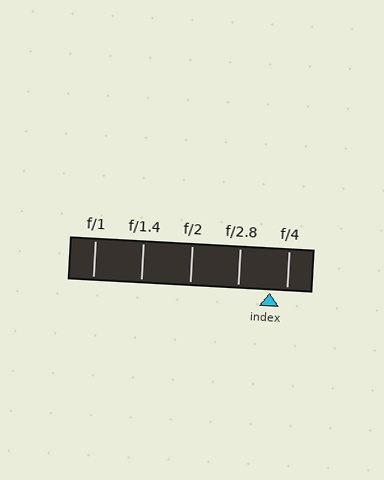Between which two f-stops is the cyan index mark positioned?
The index mark is between f/2.8 and f/4.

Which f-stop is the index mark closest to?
The index mark is closest to f/4.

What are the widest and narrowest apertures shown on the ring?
The widest aperture shown is f/1 and the narrowest is f/4.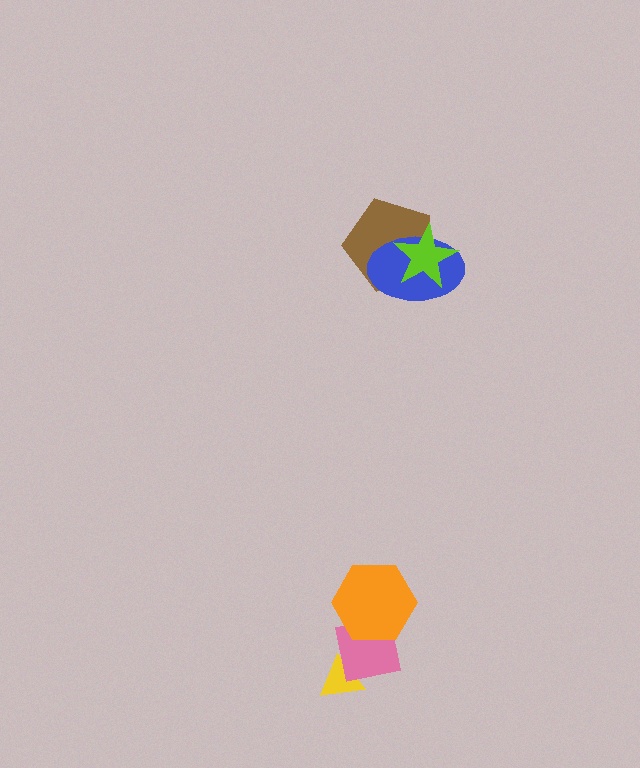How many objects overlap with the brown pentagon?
2 objects overlap with the brown pentagon.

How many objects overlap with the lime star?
2 objects overlap with the lime star.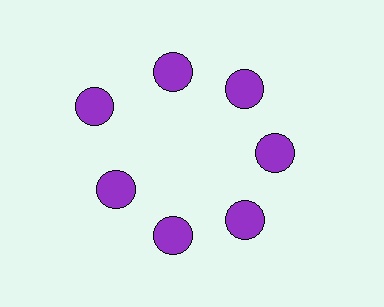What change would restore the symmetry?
The symmetry would be restored by moving it inward, back onto the ring so that all 7 circles sit at equal angles and equal distance from the center.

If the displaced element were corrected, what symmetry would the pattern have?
It would have 7-fold rotational symmetry — the pattern would map onto itself every 51 degrees.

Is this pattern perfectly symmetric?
No. The 7 purple circles are arranged in a ring, but one element near the 10 o'clock position is pushed outward from the center, breaking the 7-fold rotational symmetry.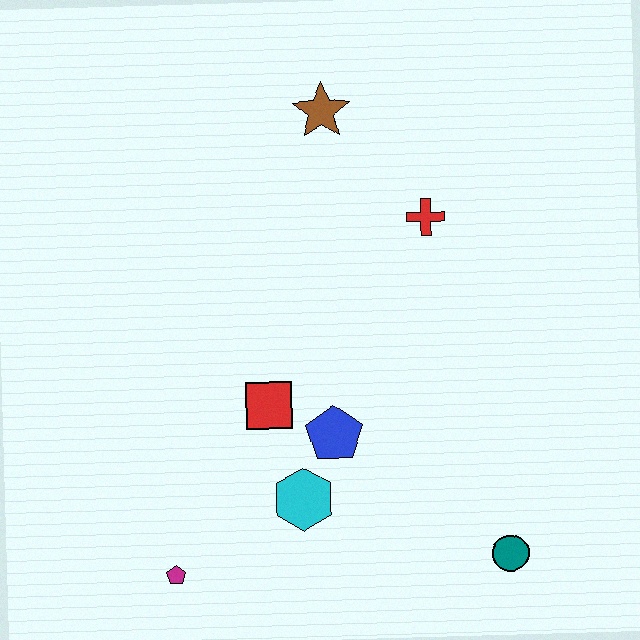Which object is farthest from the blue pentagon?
The brown star is farthest from the blue pentagon.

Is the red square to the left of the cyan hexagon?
Yes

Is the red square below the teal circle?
No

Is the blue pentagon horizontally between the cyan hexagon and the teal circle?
Yes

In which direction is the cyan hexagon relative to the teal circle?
The cyan hexagon is to the left of the teal circle.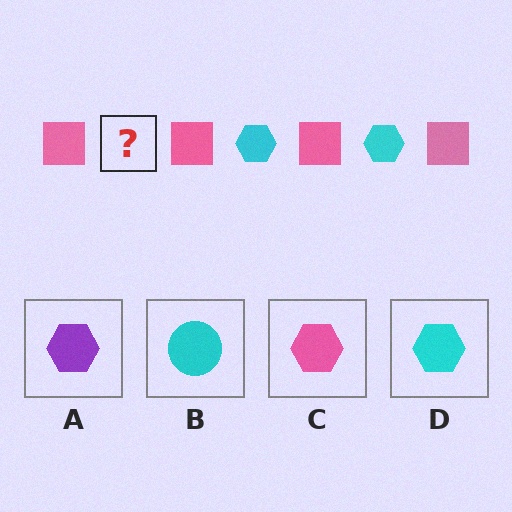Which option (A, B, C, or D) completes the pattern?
D.